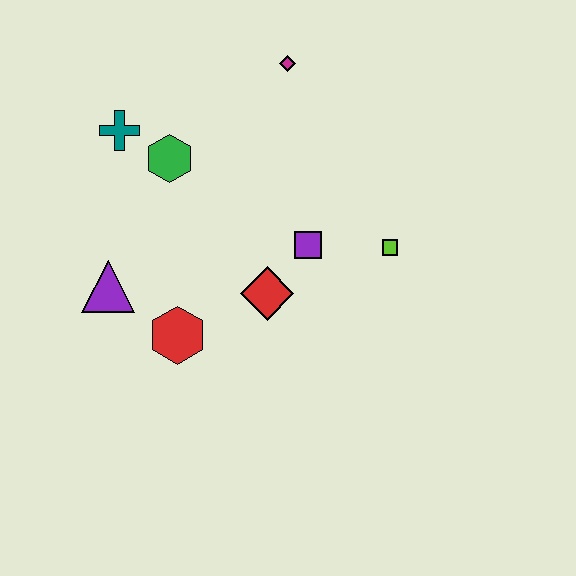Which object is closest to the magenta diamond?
The green hexagon is closest to the magenta diamond.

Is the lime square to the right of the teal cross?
Yes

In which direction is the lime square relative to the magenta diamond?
The lime square is below the magenta diamond.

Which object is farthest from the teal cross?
The lime square is farthest from the teal cross.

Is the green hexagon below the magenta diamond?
Yes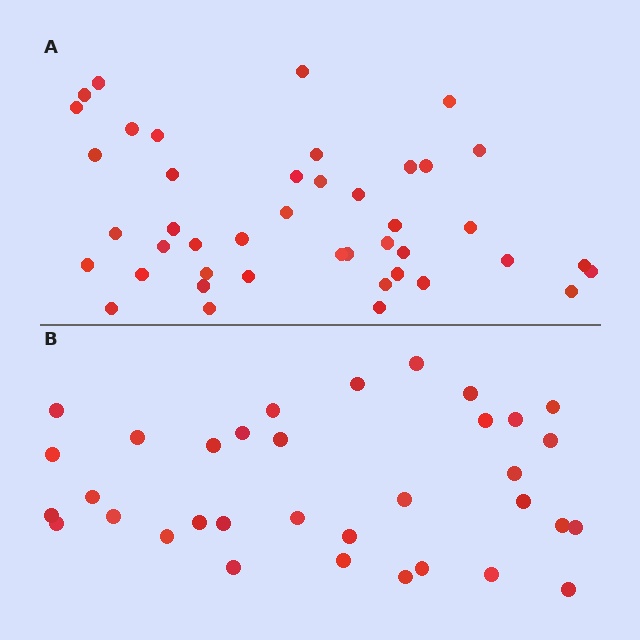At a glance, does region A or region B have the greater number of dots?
Region A (the top region) has more dots.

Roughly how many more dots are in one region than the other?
Region A has roughly 8 or so more dots than region B.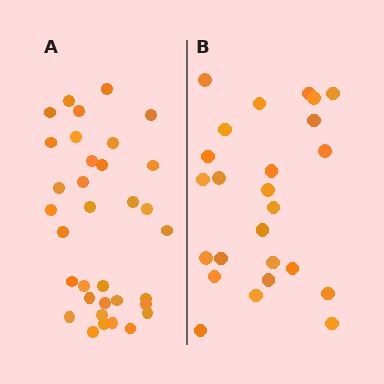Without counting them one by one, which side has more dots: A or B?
Region A (the left region) has more dots.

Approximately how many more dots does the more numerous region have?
Region A has roughly 8 or so more dots than region B.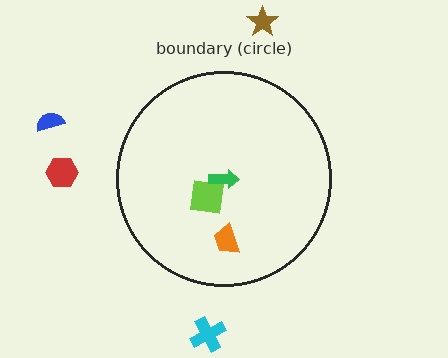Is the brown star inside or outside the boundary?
Outside.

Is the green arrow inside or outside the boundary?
Inside.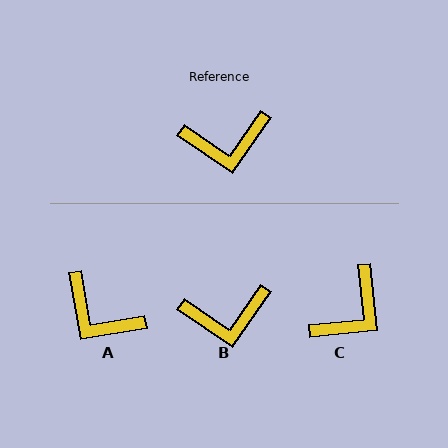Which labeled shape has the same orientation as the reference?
B.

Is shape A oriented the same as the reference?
No, it is off by about 46 degrees.